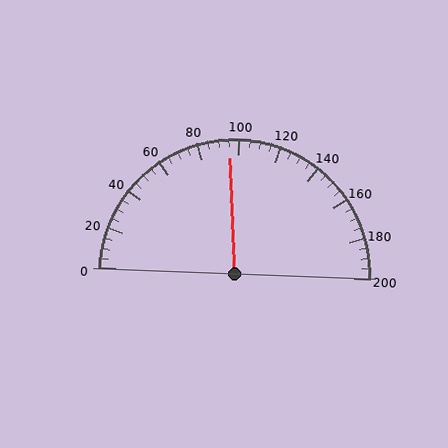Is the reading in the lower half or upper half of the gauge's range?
The reading is in the lower half of the range (0 to 200).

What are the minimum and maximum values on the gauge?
The gauge ranges from 0 to 200.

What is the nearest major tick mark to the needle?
The nearest major tick mark is 100.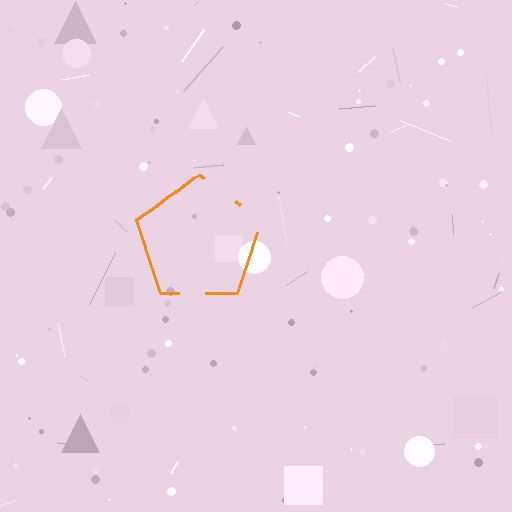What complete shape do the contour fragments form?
The contour fragments form a pentagon.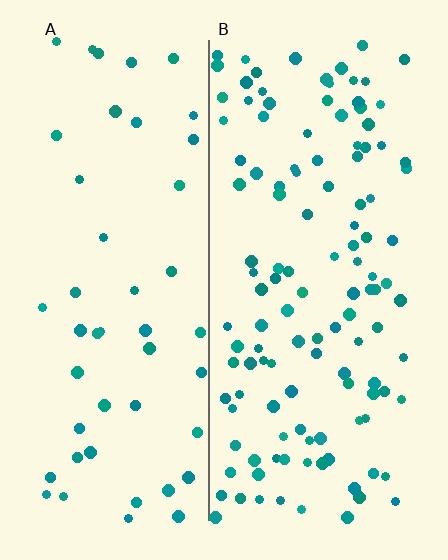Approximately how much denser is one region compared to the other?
Approximately 2.5× — region B over region A.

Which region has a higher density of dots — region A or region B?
B (the right).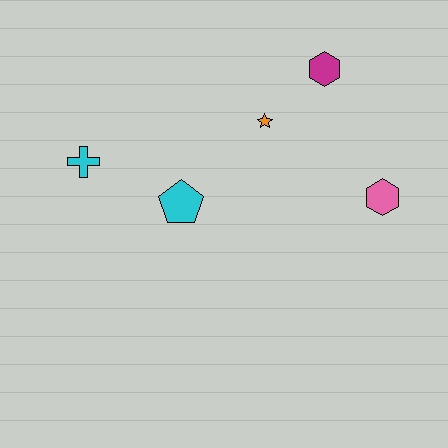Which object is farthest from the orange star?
The cyan cross is farthest from the orange star.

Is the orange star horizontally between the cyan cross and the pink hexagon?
Yes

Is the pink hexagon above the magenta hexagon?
No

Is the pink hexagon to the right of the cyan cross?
Yes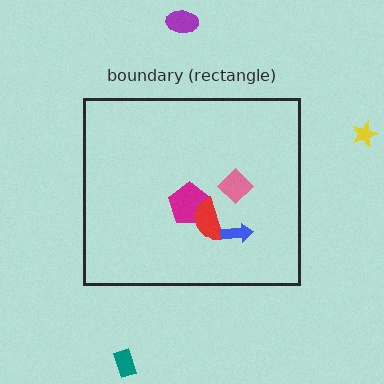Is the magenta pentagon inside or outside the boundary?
Inside.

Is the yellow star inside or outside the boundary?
Outside.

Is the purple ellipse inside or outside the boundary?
Outside.